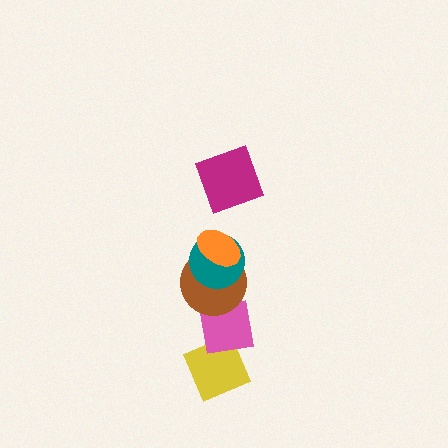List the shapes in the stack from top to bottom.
From top to bottom: the magenta square, the orange ellipse, the teal circle, the brown circle, the pink square, the yellow diamond.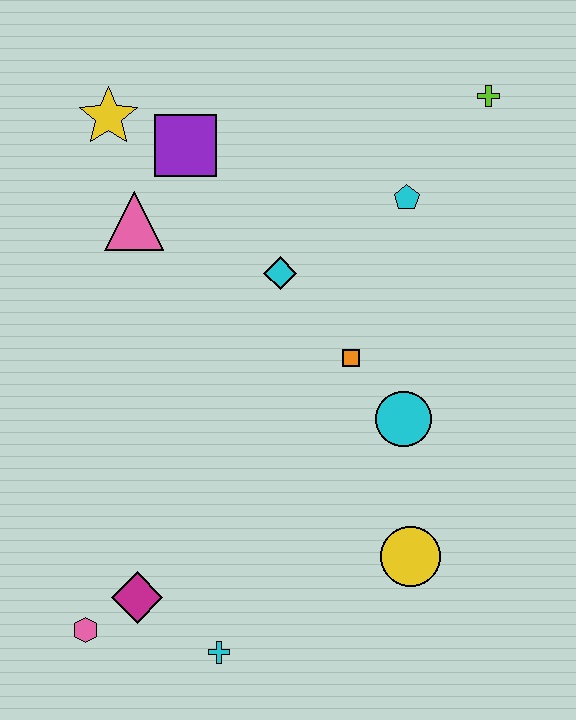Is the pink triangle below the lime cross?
Yes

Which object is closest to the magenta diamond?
The pink hexagon is closest to the magenta diamond.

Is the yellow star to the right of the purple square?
No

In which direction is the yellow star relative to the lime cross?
The yellow star is to the left of the lime cross.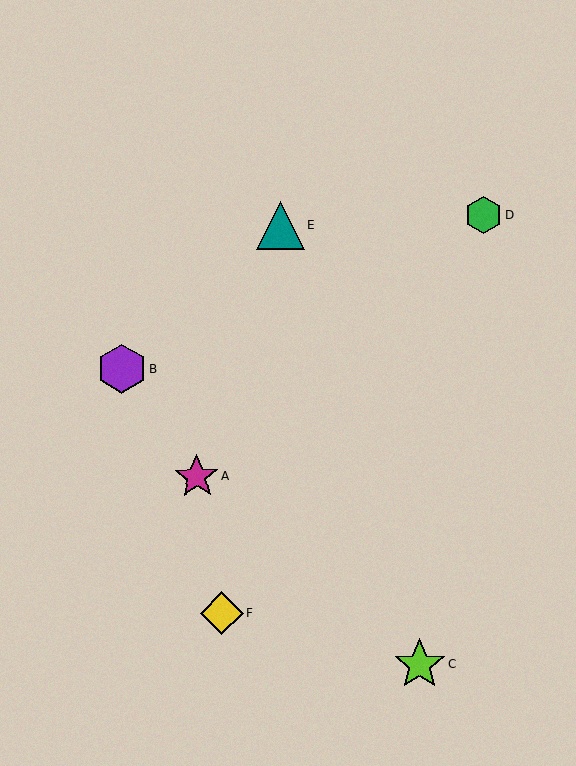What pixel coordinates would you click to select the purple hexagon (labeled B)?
Click at (122, 368) to select the purple hexagon B.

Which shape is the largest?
The lime star (labeled C) is the largest.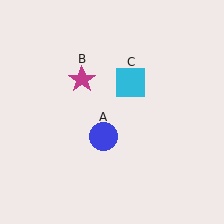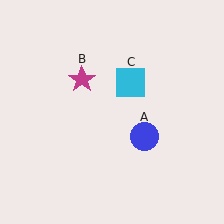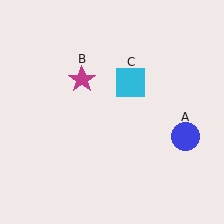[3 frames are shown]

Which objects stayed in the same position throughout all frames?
Magenta star (object B) and cyan square (object C) remained stationary.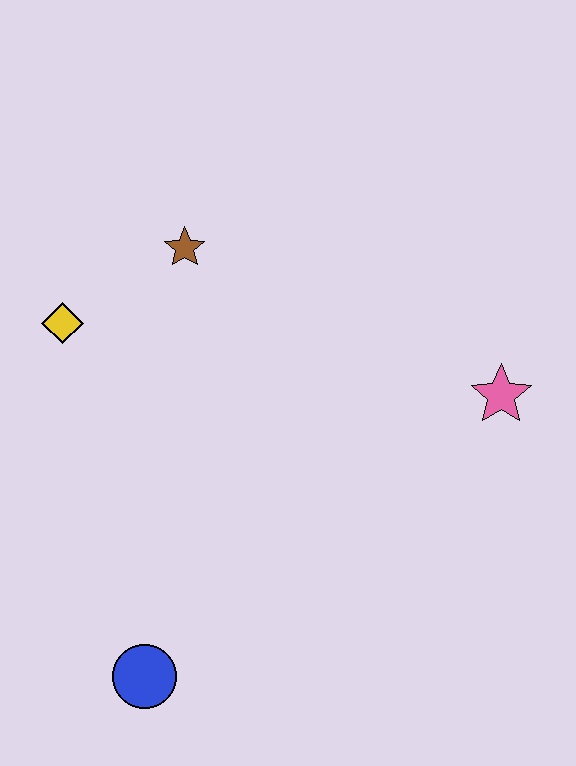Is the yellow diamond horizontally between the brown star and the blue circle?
No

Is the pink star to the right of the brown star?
Yes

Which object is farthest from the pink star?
The blue circle is farthest from the pink star.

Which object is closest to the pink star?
The brown star is closest to the pink star.